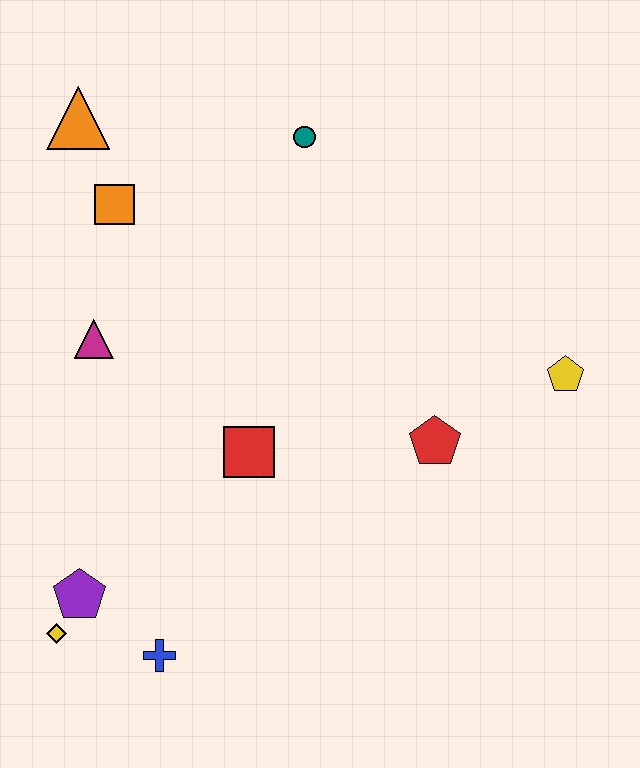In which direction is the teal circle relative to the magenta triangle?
The teal circle is to the right of the magenta triangle.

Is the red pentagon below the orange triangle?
Yes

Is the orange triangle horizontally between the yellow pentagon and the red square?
No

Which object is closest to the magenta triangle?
The orange square is closest to the magenta triangle.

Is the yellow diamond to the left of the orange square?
Yes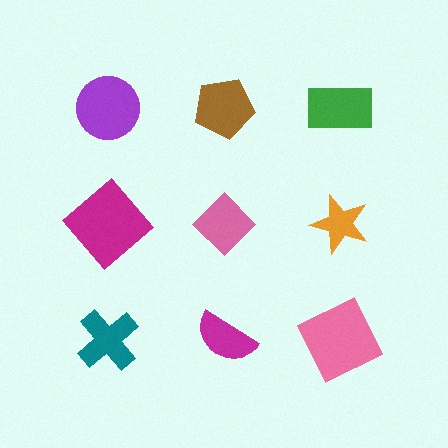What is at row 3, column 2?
A magenta semicircle.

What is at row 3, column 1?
A teal cross.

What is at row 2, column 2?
A pink diamond.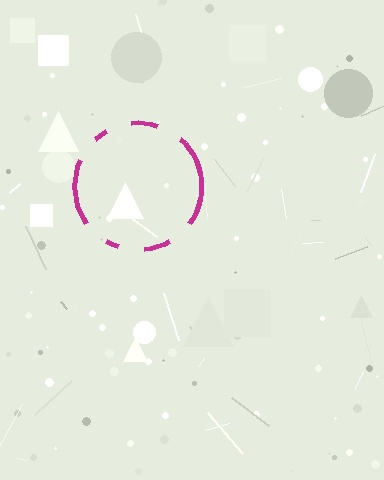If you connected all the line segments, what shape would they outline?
They would outline a circle.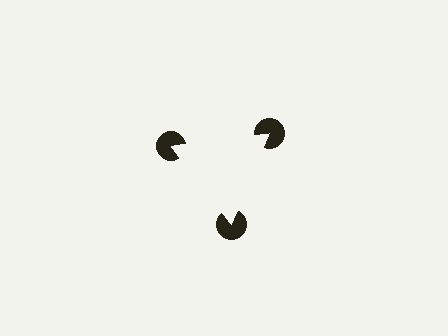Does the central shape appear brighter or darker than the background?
It typically appears slightly brighter than the background, even though no actual brightness change is drawn.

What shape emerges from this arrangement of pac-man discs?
An illusory triangle — its edges are inferred from the aligned wedge cuts in the pac-man discs, not physically drawn.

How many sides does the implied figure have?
3 sides.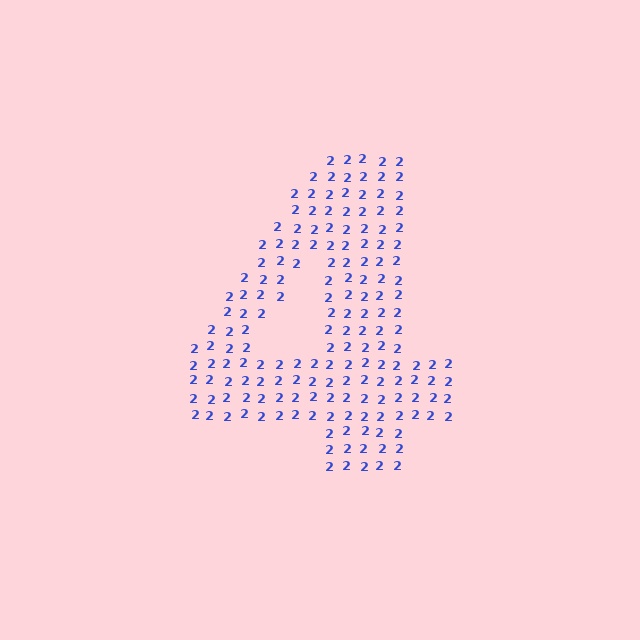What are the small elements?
The small elements are digit 2's.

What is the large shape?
The large shape is the digit 4.